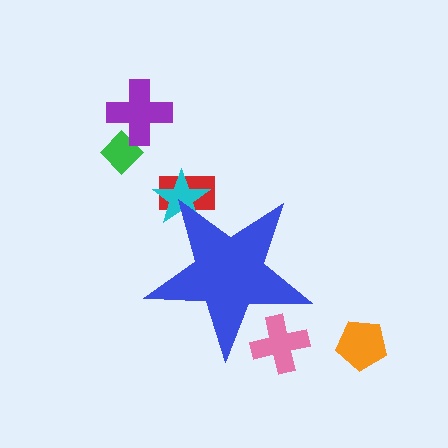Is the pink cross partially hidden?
Yes, the pink cross is partially hidden behind the blue star.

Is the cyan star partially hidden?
Yes, the cyan star is partially hidden behind the blue star.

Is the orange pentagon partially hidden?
No, the orange pentagon is fully visible.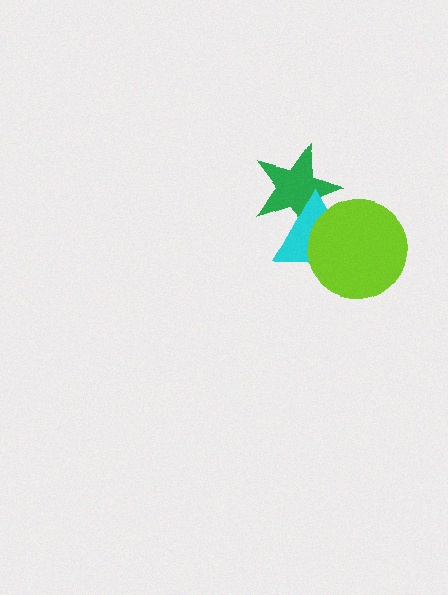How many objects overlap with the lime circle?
2 objects overlap with the lime circle.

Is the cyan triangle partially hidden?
Yes, it is partially covered by another shape.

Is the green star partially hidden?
Yes, it is partially covered by another shape.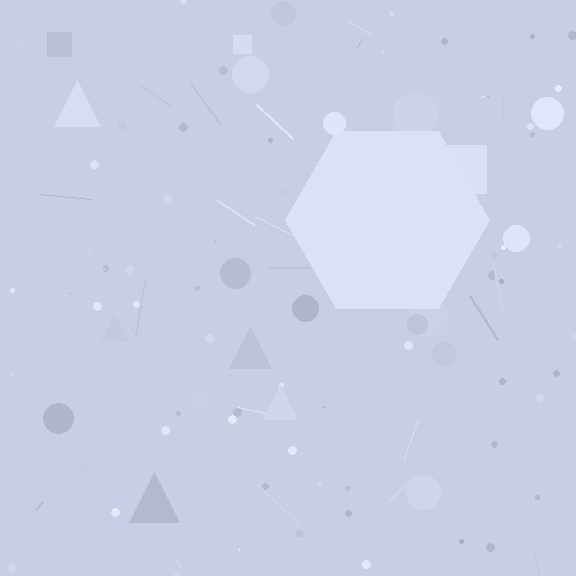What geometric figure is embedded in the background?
A hexagon is embedded in the background.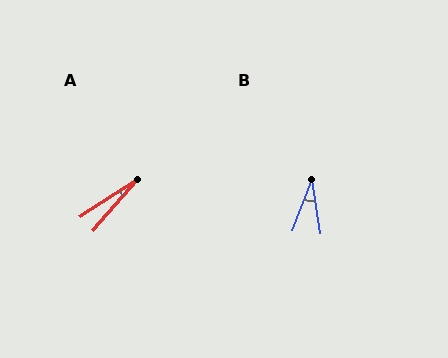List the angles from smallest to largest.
A (16°), B (29°).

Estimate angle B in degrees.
Approximately 29 degrees.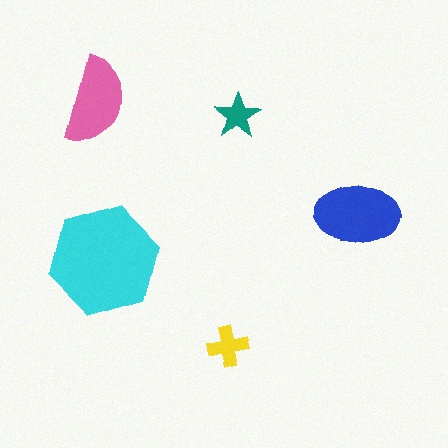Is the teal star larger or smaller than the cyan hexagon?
Smaller.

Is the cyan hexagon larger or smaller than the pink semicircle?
Larger.